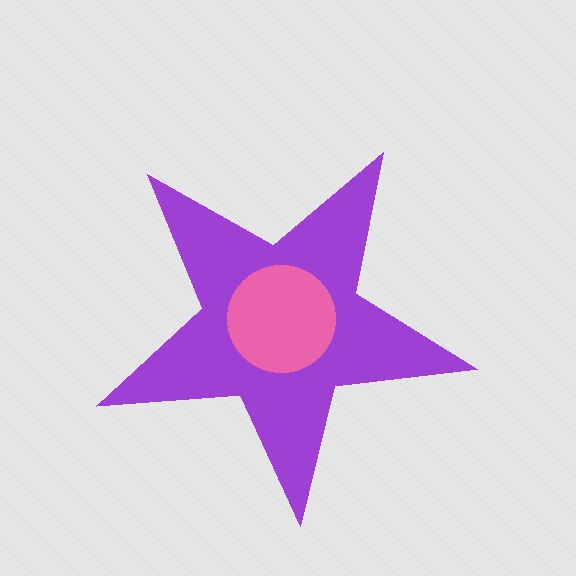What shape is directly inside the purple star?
The pink circle.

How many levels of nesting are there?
2.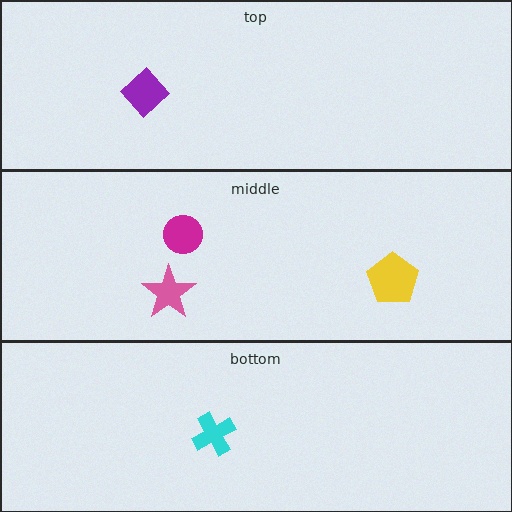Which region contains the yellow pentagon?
The middle region.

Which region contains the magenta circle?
The middle region.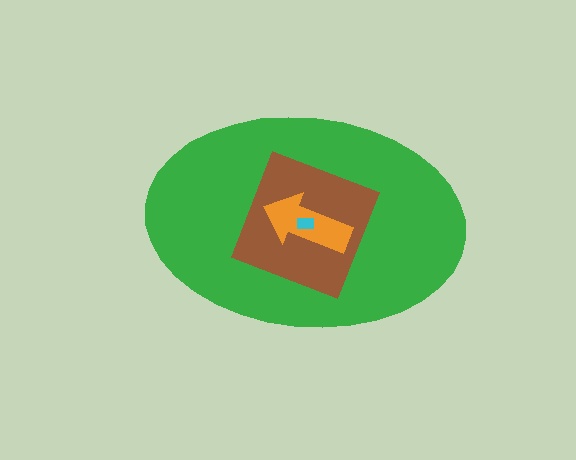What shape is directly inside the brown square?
The orange arrow.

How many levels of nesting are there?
4.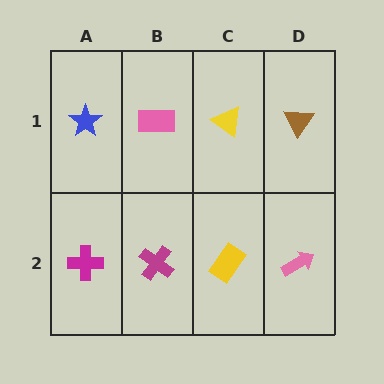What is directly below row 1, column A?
A magenta cross.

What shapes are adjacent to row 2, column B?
A pink rectangle (row 1, column B), a magenta cross (row 2, column A), a yellow rectangle (row 2, column C).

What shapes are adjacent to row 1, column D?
A pink arrow (row 2, column D), a yellow triangle (row 1, column C).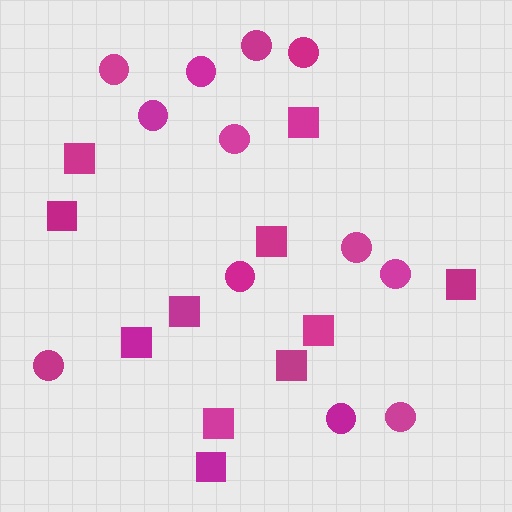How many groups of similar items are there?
There are 2 groups: one group of squares (11) and one group of circles (12).